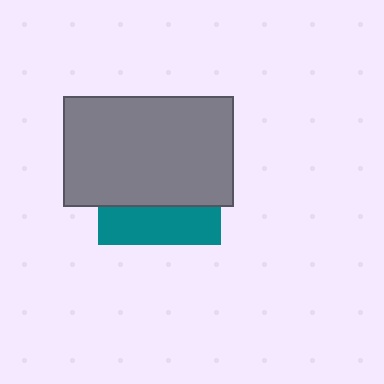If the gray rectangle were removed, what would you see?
You would see the complete teal square.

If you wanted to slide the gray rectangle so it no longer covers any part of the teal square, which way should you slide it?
Slide it up — that is the most direct way to separate the two shapes.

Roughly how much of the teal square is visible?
A small part of it is visible (roughly 31%).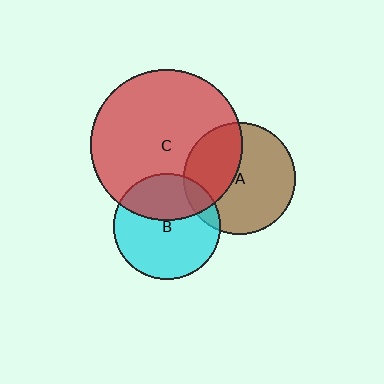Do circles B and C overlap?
Yes.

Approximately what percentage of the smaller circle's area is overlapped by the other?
Approximately 35%.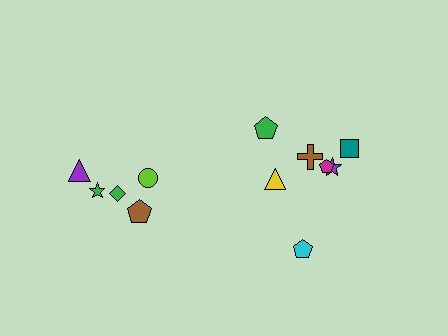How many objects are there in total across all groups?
There are 12 objects.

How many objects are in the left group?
There are 5 objects.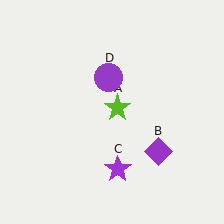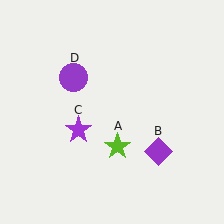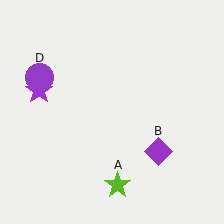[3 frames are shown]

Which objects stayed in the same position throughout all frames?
Purple diamond (object B) remained stationary.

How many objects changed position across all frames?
3 objects changed position: lime star (object A), purple star (object C), purple circle (object D).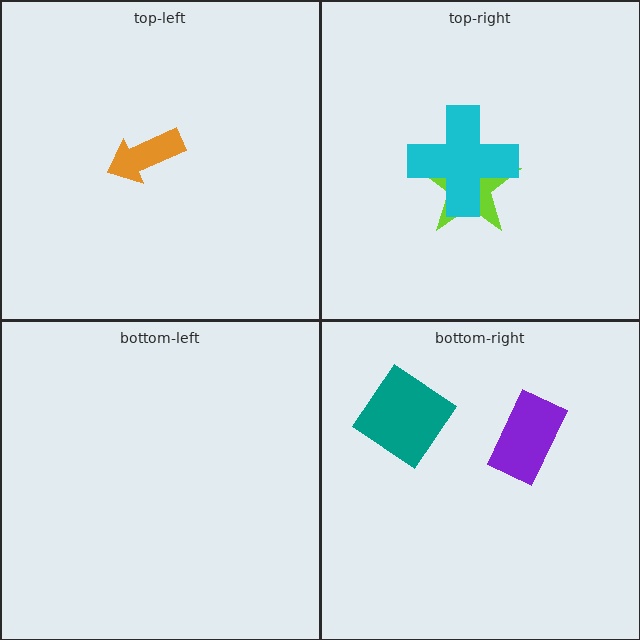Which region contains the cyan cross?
The top-right region.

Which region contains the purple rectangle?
The bottom-right region.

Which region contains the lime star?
The top-right region.